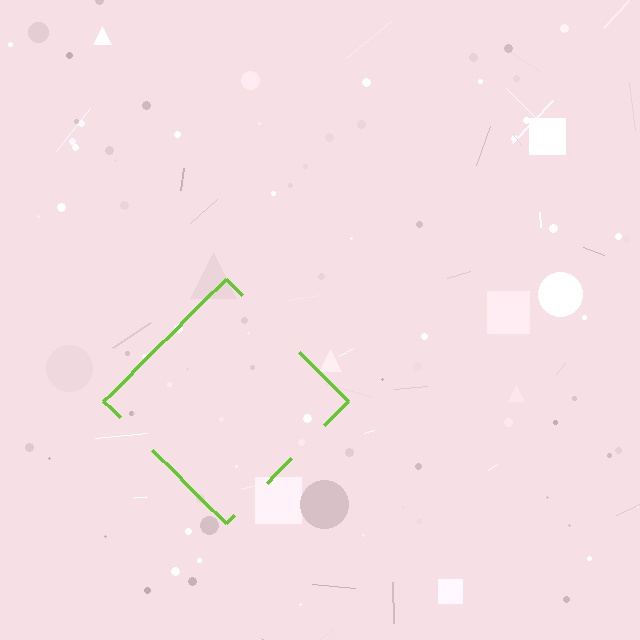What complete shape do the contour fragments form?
The contour fragments form a diamond.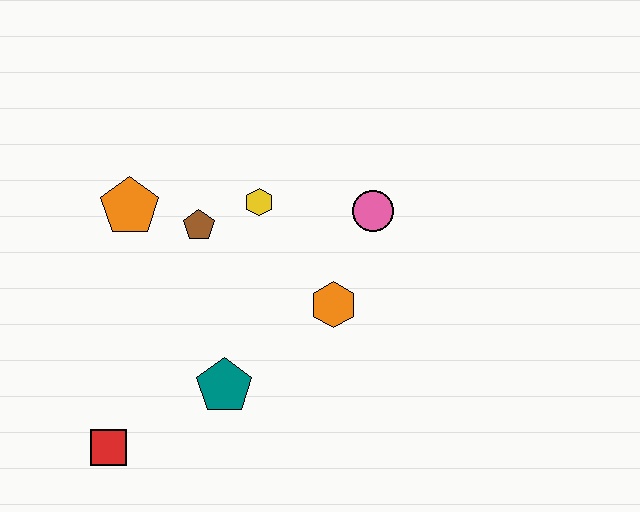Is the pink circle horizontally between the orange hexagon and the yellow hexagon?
No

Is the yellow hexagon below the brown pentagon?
No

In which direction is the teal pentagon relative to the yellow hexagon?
The teal pentagon is below the yellow hexagon.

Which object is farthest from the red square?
The pink circle is farthest from the red square.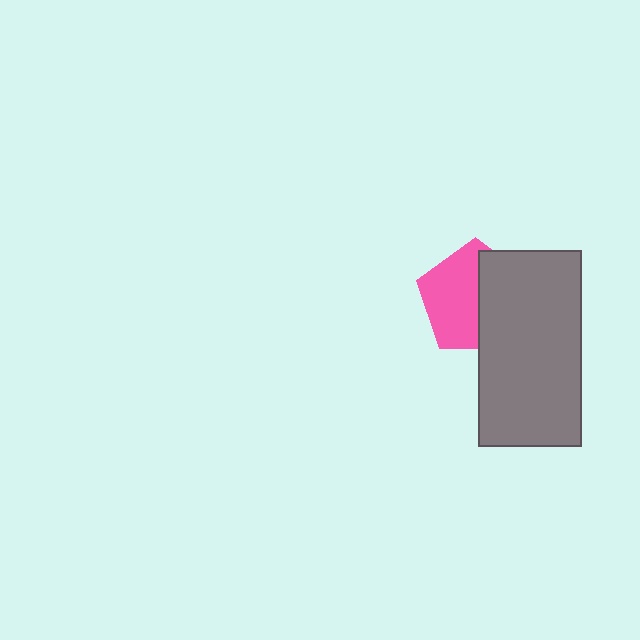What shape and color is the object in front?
The object in front is a gray rectangle.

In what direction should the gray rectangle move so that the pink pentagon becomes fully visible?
The gray rectangle should move right. That is the shortest direction to clear the overlap and leave the pink pentagon fully visible.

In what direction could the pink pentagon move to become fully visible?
The pink pentagon could move left. That would shift it out from behind the gray rectangle entirely.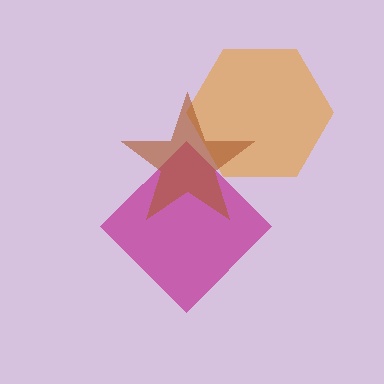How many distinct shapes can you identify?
There are 3 distinct shapes: a magenta diamond, an orange hexagon, a brown star.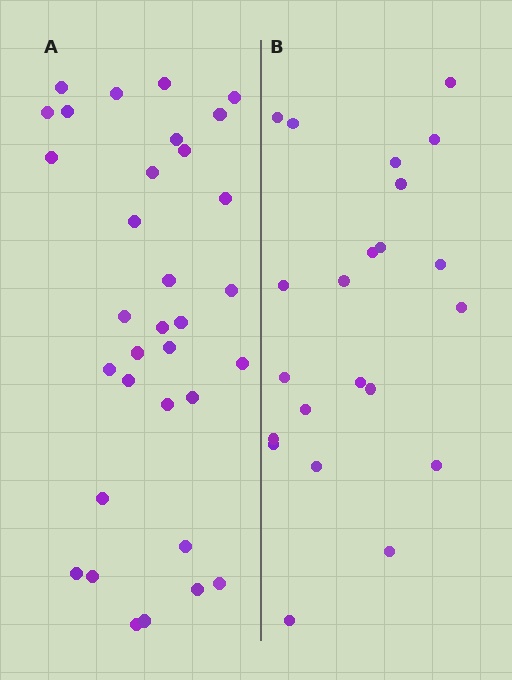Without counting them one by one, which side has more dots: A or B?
Region A (the left region) has more dots.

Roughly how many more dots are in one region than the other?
Region A has roughly 12 or so more dots than region B.